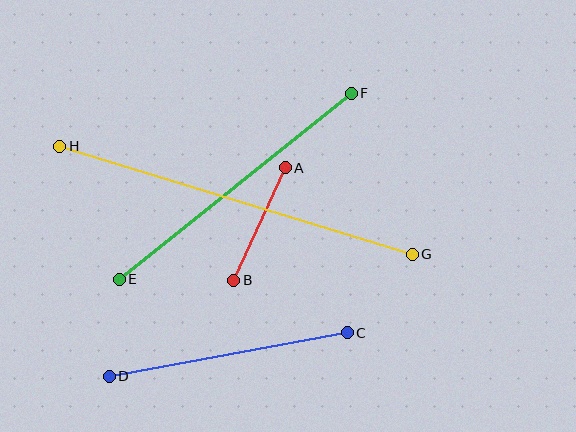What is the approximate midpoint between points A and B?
The midpoint is at approximately (260, 224) pixels.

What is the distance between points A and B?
The distance is approximately 124 pixels.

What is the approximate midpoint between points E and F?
The midpoint is at approximately (235, 186) pixels.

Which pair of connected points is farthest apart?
Points G and H are farthest apart.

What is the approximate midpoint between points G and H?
The midpoint is at approximately (236, 200) pixels.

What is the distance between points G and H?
The distance is approximately 369 pixels.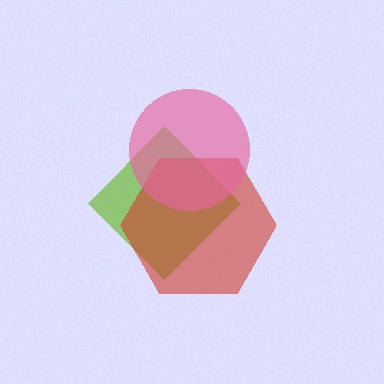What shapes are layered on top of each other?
The layered shapes are: a lime diamond, a red hexagon, a pink circle.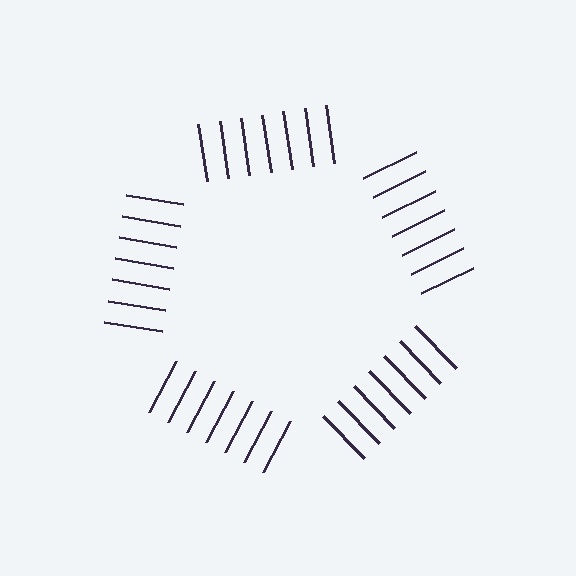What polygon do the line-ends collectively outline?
An illusory pentagon — the line segments terminate on its edges but no continuous stroke is drawn.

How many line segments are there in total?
35 — 7 along each of the 5 edges.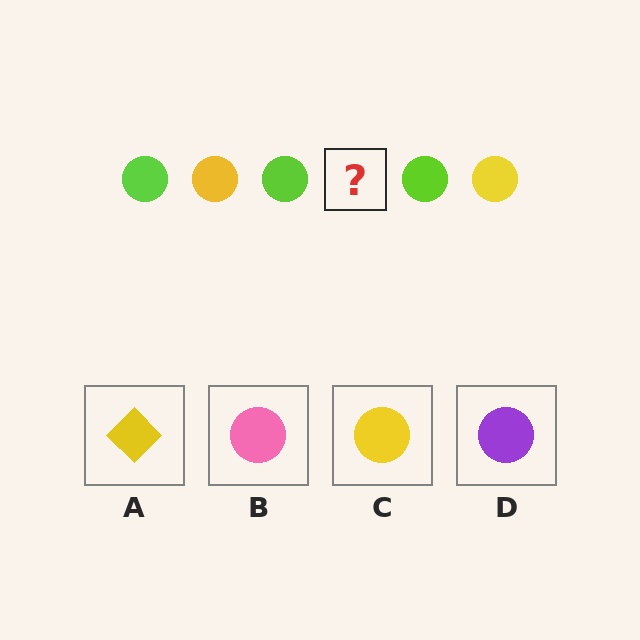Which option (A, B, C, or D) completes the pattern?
C.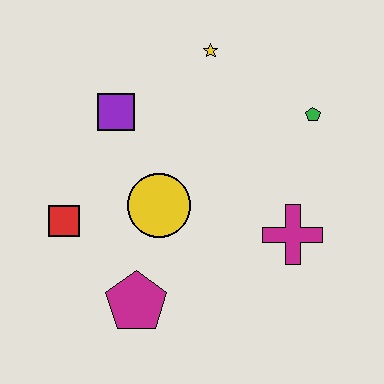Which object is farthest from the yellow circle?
The green pentagon is farthest from the yellow circle.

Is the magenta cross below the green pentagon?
Yes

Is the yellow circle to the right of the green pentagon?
No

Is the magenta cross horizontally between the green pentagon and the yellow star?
Yes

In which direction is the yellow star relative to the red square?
The yellow star is above the red square.